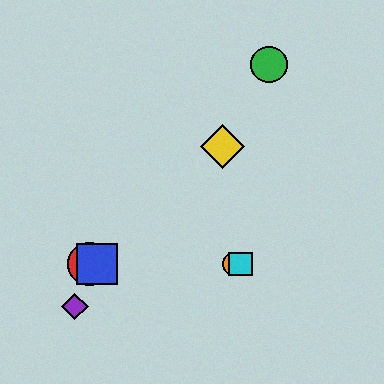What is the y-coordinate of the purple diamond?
The purple diamond is at y≈307.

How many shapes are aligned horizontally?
4 shapes (the red circle, the blue square, the orange circle, the cyan square) are aligned horizontally.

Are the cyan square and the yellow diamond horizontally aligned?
No, the cyan square is at y≈264 and the yellow diamond is at y≈146.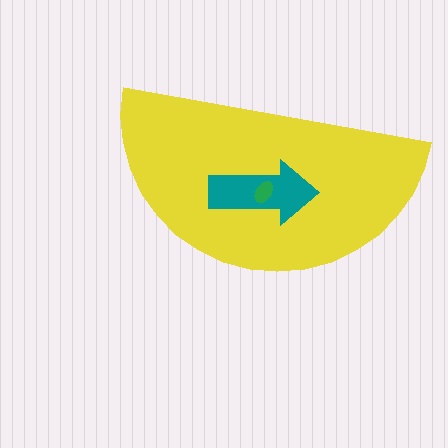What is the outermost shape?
The yellow semicircle.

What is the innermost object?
The green ellipse.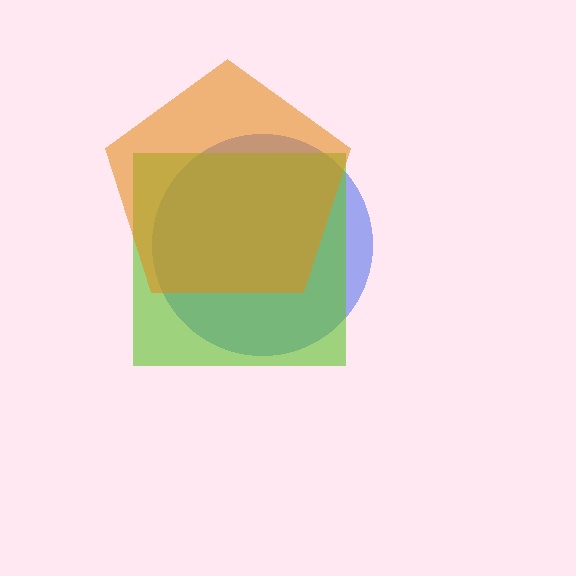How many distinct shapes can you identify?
There are 3 distinct shapes: a blue circle, a lime square, an orange pentagon.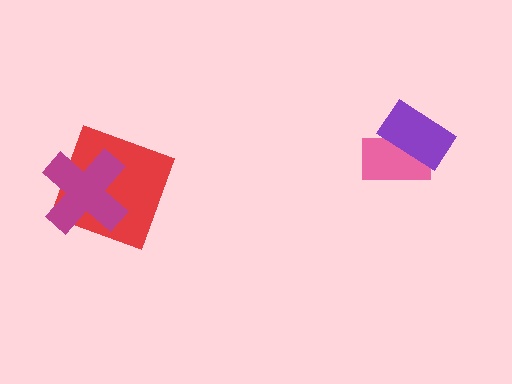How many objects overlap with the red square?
1 object overlaps with the red square.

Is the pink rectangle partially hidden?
Yes, it is partially covered by another shape.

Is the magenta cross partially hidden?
No, no other shape covers it.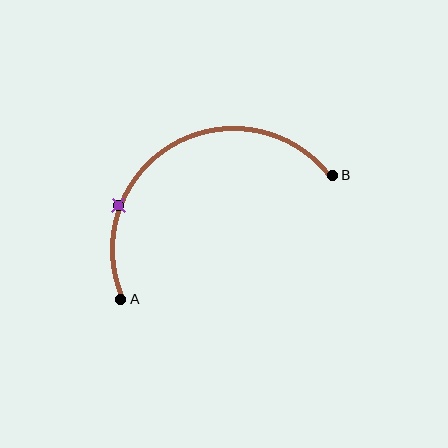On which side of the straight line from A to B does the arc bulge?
The arc bulges above the straight line connecting A and B.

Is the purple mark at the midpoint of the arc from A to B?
No. The purple mark lies on the arc but is closer to endpoint A. The arc midpoint would be at the point on the curve equidistant along the arc from both A and B.